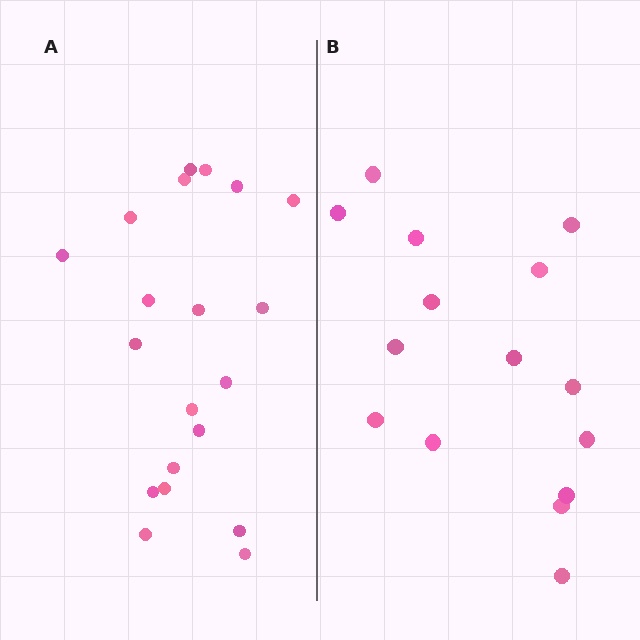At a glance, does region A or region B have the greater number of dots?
Region A (the left region) has more dots.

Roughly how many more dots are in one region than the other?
Region A has about 5 more dots than region B.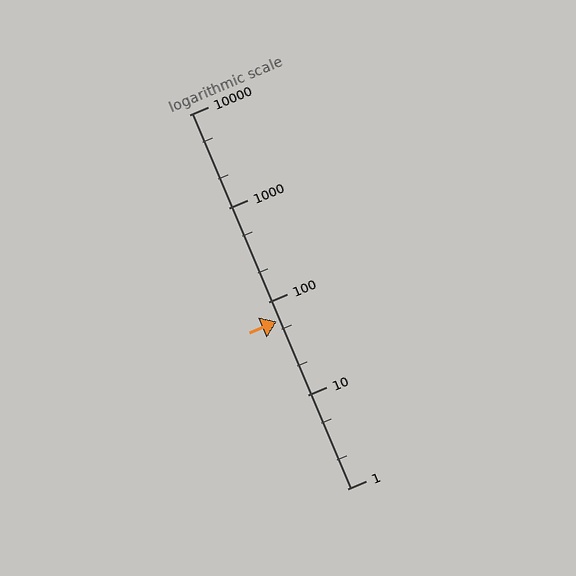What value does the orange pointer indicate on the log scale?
The pointer indicates approximately 62.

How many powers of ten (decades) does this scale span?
The scale spans 4 decades, from 1 to 10000.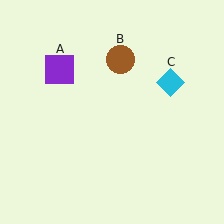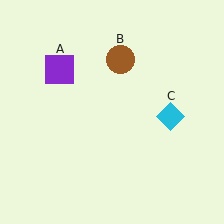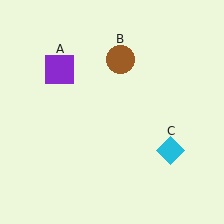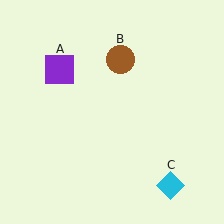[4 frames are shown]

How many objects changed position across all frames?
1 object changed position: cyan diamond (object C).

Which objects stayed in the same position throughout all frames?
Purple square (object A) and brown circle (object B) remained stationary.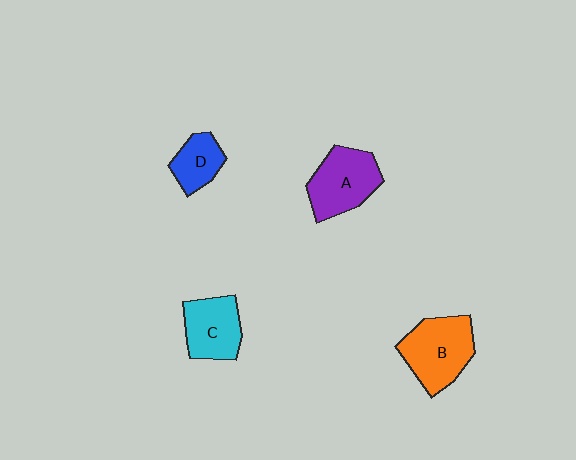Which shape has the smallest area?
Shape D (blue).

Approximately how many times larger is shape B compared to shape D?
Approximately 1.8 times.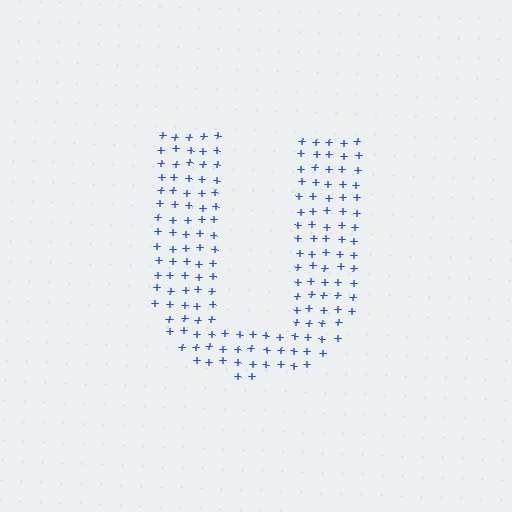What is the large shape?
The large shape is the letter U.